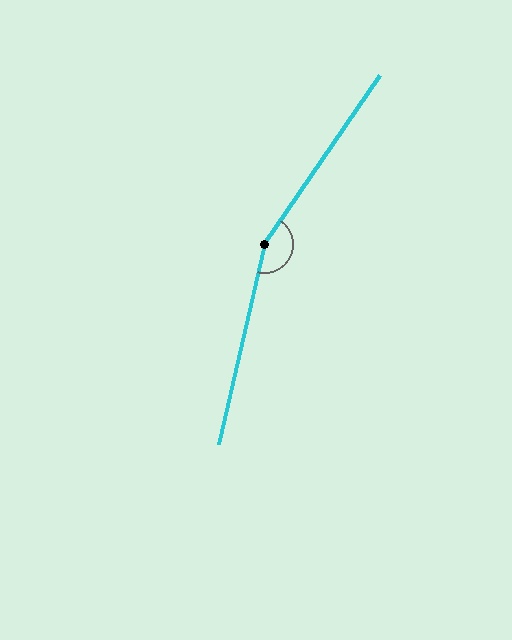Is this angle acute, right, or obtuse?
It is obtuse.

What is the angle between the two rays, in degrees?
Approximately 159 degrees.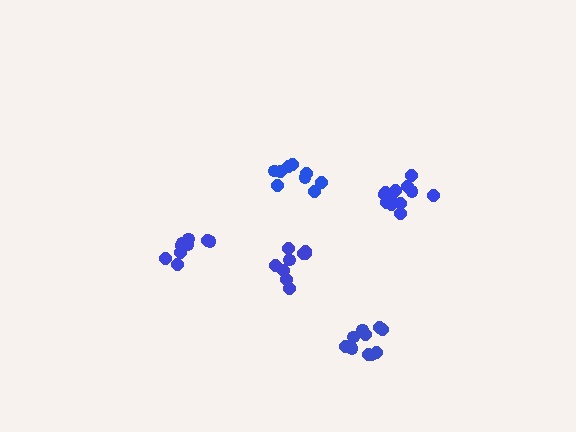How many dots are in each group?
Group 1: 12 dots, Group 2: 9 dots, Group 3: 9 dots, Group 4: 10 dots, Group 5: 10 dots (50 total).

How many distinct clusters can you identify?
There are 5 distinct clusters.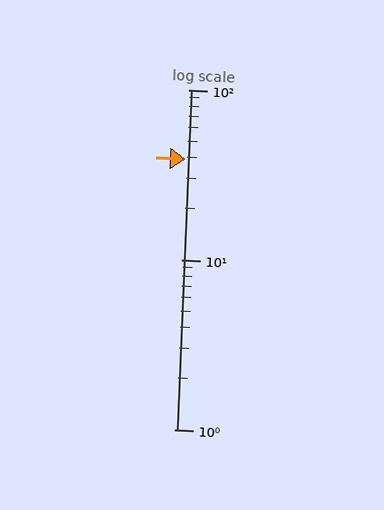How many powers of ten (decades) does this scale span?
The scale spans 2 decades, from 1 to 100.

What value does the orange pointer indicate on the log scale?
The pointer indicates approximately 39.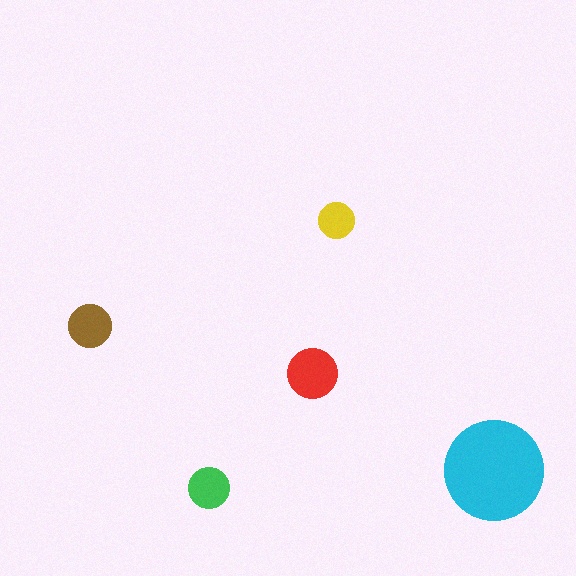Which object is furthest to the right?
The cyan circle is rightmost.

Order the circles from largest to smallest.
the cyan one, the red one, the brown one, the green one, the yellow one.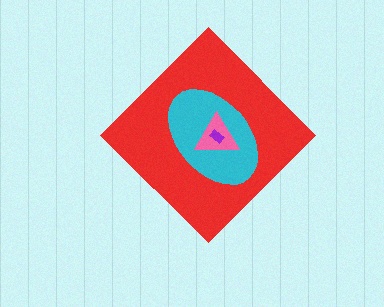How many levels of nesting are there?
4.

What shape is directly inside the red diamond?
The cyan ellipse.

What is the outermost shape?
The red diamond.